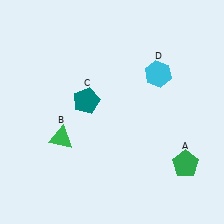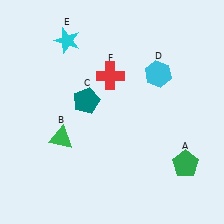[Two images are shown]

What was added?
A cyan star (E), a red cross (F) were added in Image 2.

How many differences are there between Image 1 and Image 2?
There are 2 differences between the two images.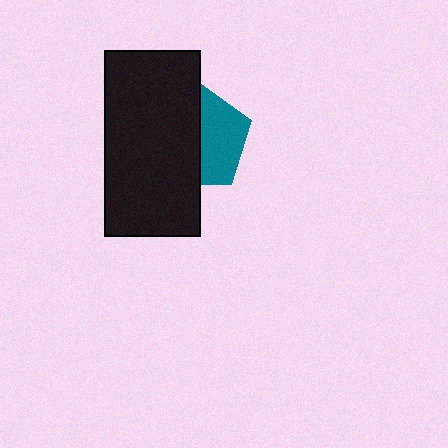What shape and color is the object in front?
The object in front is a black rectangle.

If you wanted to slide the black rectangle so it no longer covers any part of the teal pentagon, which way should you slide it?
Slide it left — that is the most direct way to separate the two shapes.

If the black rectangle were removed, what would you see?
You would see the complete teal pentagon.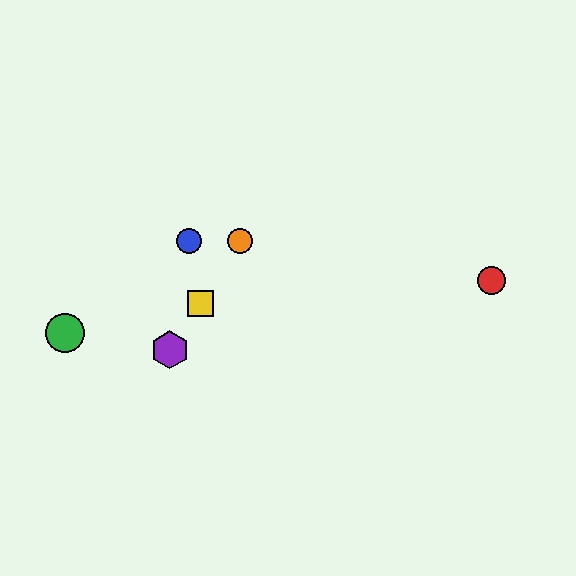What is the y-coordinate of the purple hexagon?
The purple hexagon is at y≈350.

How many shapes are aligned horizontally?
2 shapes (the blue circle, the orange circle) are aligned horizontally.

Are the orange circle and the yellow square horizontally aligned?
No, the orange circle is at y≈241 and the yellow square is at y≈303.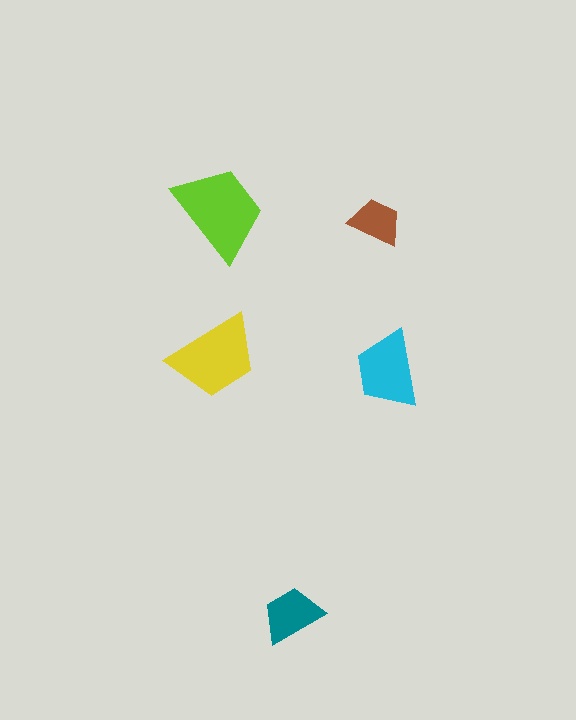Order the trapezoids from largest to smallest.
the lime one, the yellow one, the cyan one, the teal one, the brown one.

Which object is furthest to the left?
The yellow trapezoid is leftmost.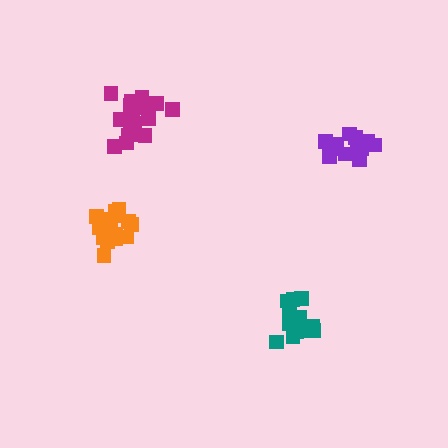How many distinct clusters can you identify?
There are 4 distinct clusters.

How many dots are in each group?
Group 1: 13 dots, Group 2: 17 dots, Group 3: 14 dots, Group 4: 17 dots (61 total).